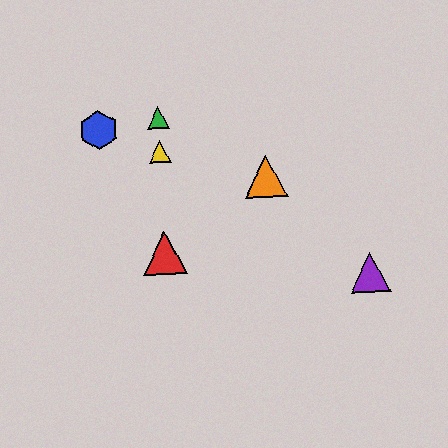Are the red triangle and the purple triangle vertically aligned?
No, the red triangle is at x≈165 and the purple triangle is at x≈370.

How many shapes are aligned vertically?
3 shapes (the red triangle, the green triangle, the yellow triangle) are aligned vertically.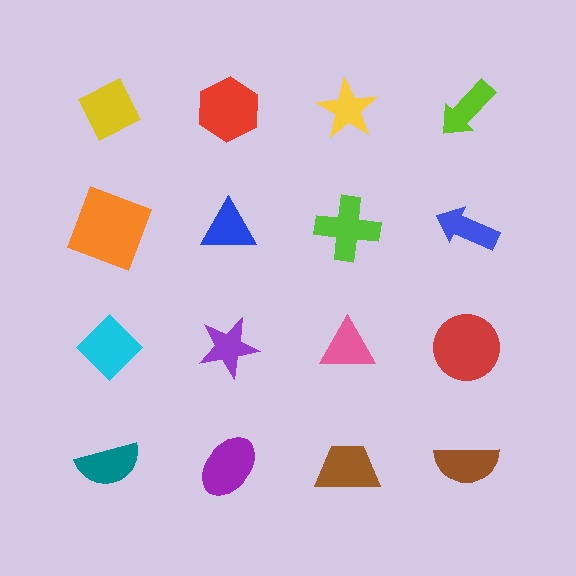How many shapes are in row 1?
4 shapes.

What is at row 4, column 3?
A brown trapezoid.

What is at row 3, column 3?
A pink triangle.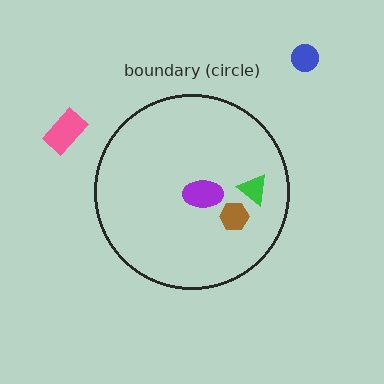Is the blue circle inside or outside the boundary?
Outside.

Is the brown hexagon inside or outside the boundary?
Inside.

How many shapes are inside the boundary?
3 inside, 2 outside.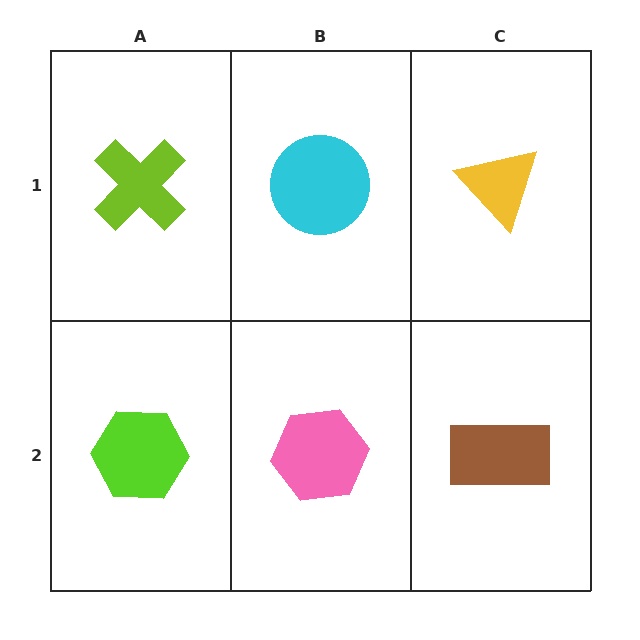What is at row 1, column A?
A lime cross.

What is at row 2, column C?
A brown rectangle.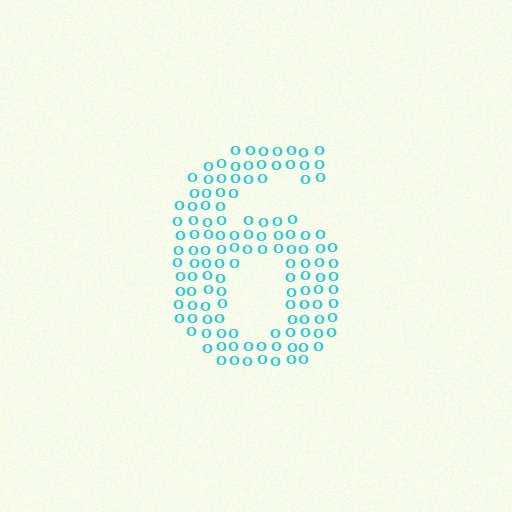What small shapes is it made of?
It is made of small letter O's.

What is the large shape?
The large shape is the digit 6.